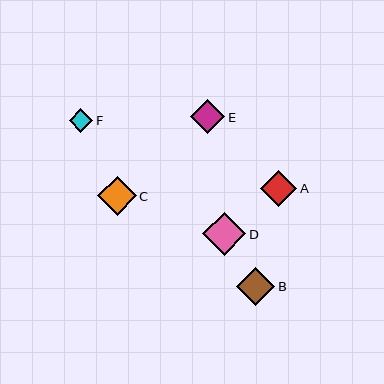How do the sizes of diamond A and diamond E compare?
Diamond A and diamond E are approximately the same size.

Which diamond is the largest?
Diamond D is the largest with a size of approximately 43 pixels.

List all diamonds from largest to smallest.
From largest to smallest: D, C, B, A, E, F.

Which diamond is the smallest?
Diamond F is the smallest with a size of approximately 23 pixels.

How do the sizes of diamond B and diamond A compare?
Diamond B and diamond A are approximately the same size.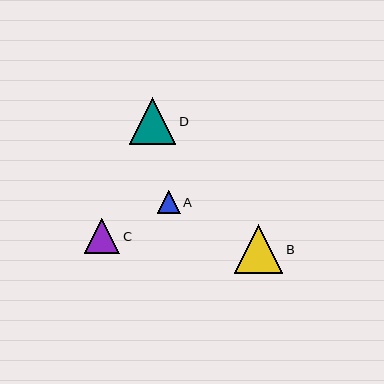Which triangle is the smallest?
Triangle A is the smallest with a size of approximately 23 pixels.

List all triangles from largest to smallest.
From largest to smallest: B, D, C, A.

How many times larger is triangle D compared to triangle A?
Triangle D is approximately 2.1 times the size of triangle A.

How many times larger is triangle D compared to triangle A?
Triangle D is approximately 2.1 times the size of triangle A.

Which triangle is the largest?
Triangle B is the largest with a size of approximately 48 pixels.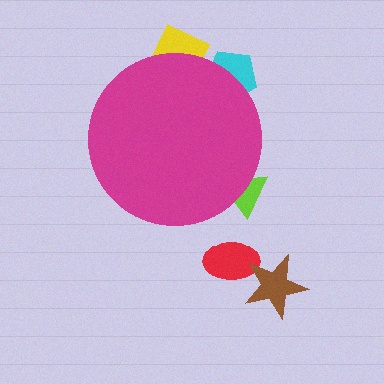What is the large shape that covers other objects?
A magenta circle.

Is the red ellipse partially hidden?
No, the red ellipse is fully visible.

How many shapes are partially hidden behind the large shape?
3 shapes are partially hidden.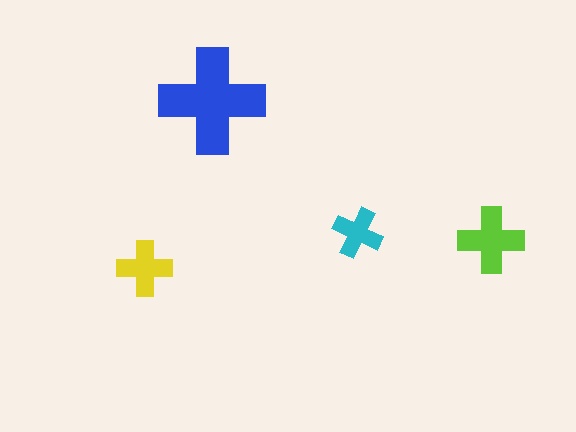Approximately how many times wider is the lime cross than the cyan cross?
About 1.5 times wider.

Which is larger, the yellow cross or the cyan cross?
The yellow one.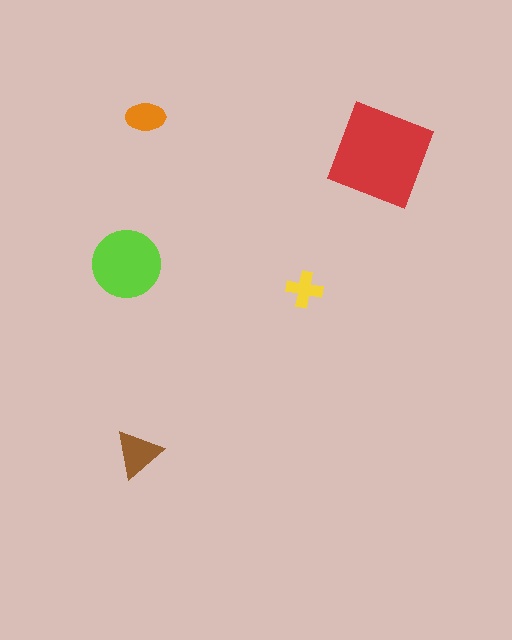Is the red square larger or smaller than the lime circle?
Larger.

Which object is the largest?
The red square.